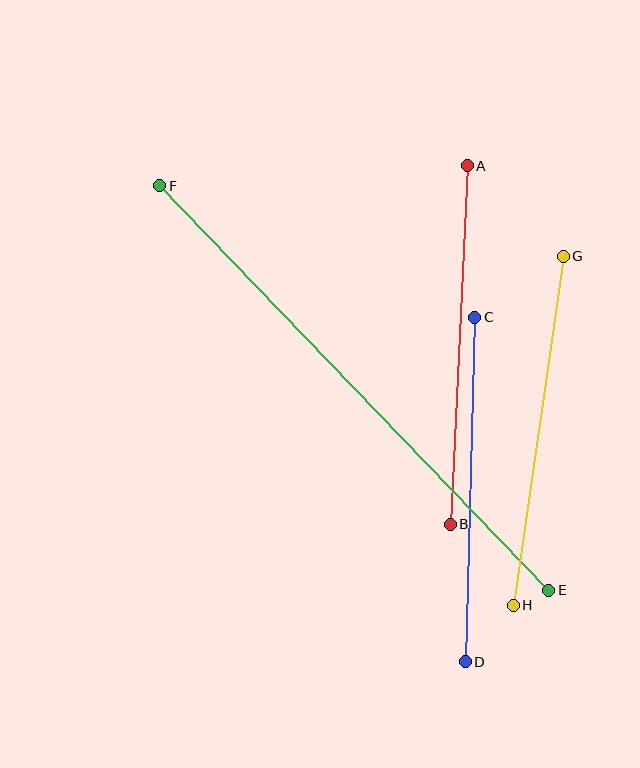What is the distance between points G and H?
The distance is approximately 353 pixels.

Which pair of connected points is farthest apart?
Points E and F are farthest apart.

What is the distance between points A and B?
The distance is approximately 359 pixels.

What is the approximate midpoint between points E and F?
The midpoint is at approximately (354, 388) pixels.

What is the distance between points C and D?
The distance is approximately 345 pixels.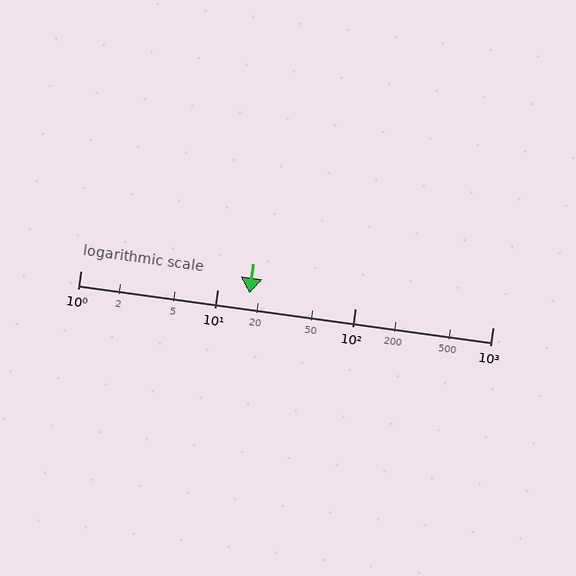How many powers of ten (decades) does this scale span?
The scale spans 3 decades, from 1 to 1000.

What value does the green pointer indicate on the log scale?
The pointer indicates approximately 17.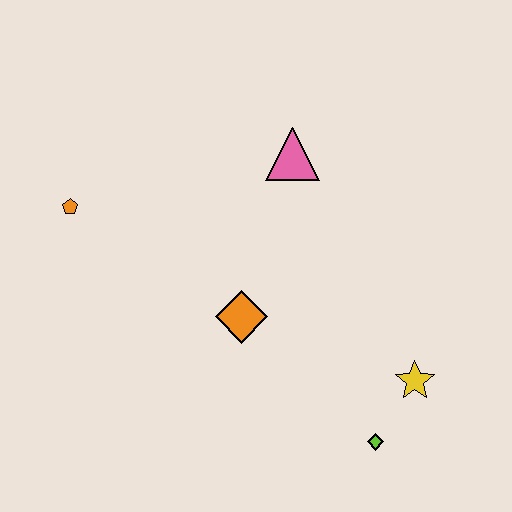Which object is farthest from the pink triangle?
The lime diamond is farthest from the pink triangle.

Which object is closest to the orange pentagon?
The orange diamond is closest to the orange pentagon.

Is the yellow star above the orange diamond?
No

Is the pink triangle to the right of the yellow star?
No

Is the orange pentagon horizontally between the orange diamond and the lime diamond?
No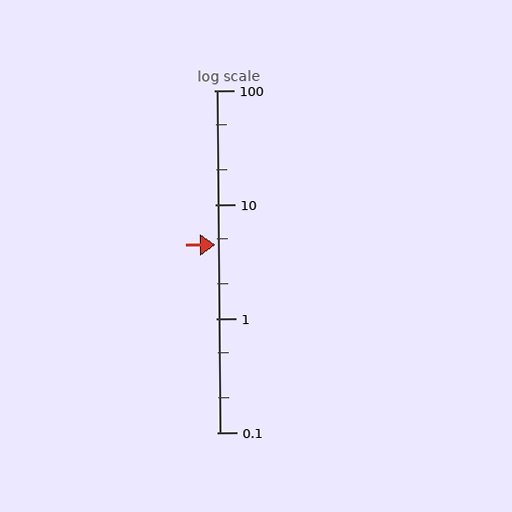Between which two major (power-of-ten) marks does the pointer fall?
The pointer is between 1 and 10.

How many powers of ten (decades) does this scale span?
The scale spans 3 decades, from 0.1 to 100.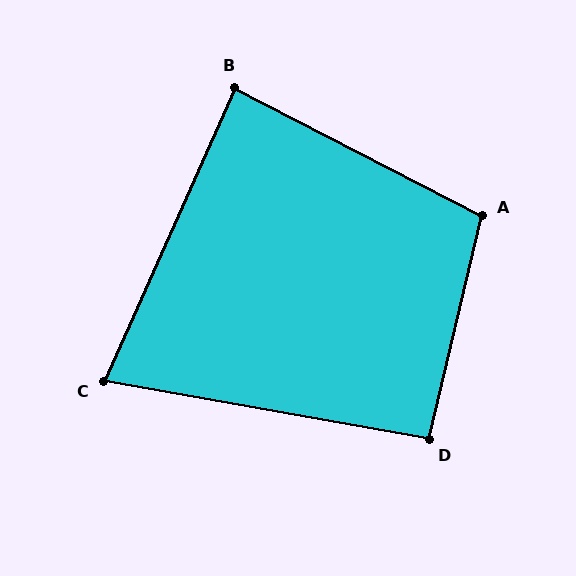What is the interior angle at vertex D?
Approximately 93 degrees (approximately right).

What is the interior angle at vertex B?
Approximately 87 degrees (approximately right).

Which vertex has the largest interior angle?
A, at approximately 104 degrees.